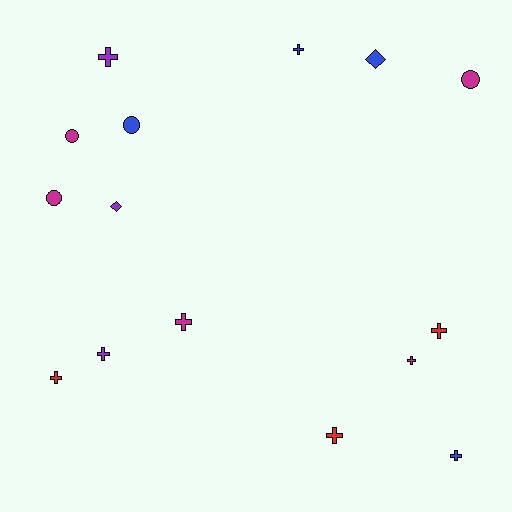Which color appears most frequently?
Magenta, with 5 objects.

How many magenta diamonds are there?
There are no magenta diamonds.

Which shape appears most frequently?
Cross, with 9 objects.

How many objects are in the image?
There are 15 objects.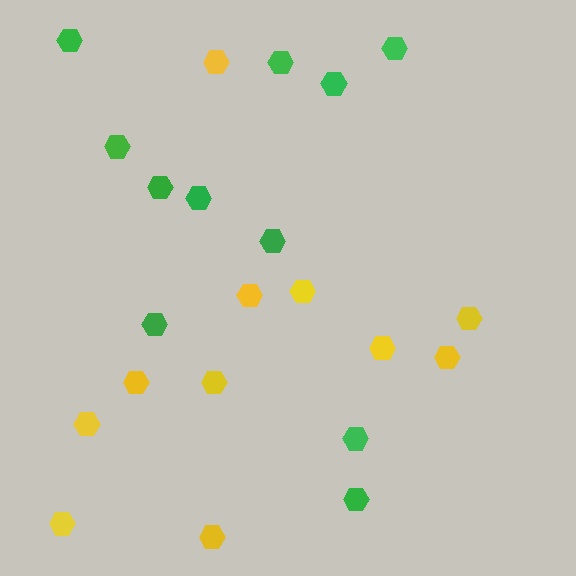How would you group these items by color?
There are 2 groups: one group of green hexagons (11) and one group of yellow hexagons (11).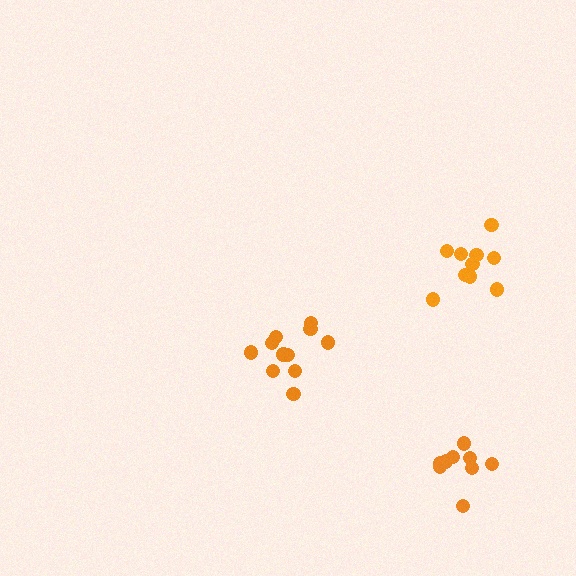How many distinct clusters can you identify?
There are 3 distinct clusters.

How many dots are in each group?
Group 1: 11 dots, Group 2: 10 dots, Group 3: 9 dots (30 total).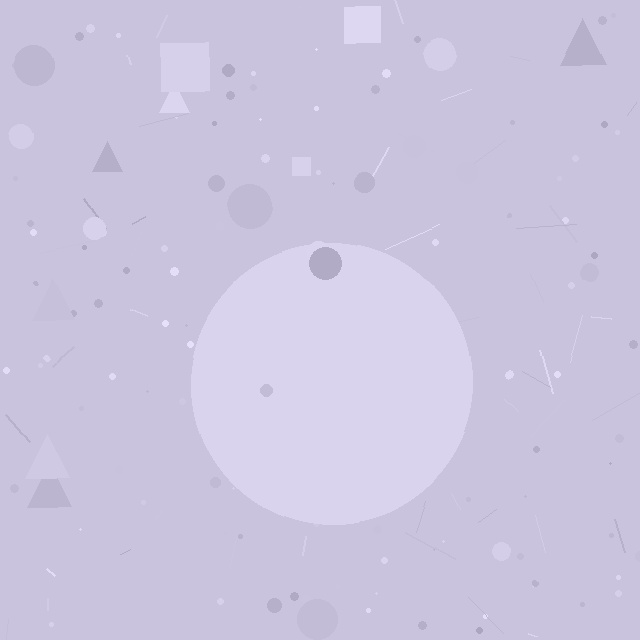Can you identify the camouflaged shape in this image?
The camouflaged shape is a circle.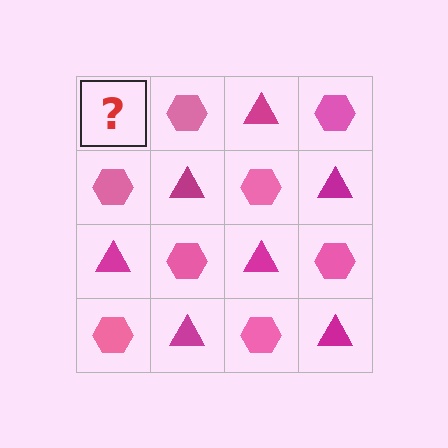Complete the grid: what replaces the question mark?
The question mark should be replaced with a magenta triangle.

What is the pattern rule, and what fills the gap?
The rule is that it alternates magenta triangle and pink hexagon in a checkerboard pattern. The gap should be filled with a magenta triangle.